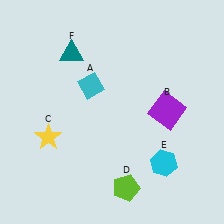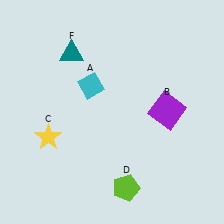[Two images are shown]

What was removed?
The cyan hexagon (E) was removed in Image 2.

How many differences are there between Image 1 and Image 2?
There is 1 difference between the two images.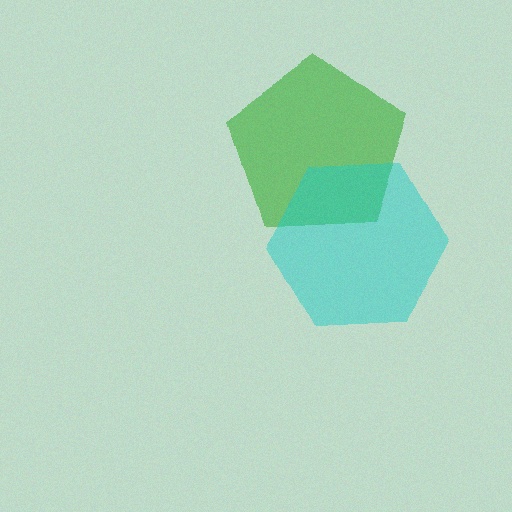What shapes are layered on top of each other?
The layered shapes are: a green pentagon, a cyan hexagon.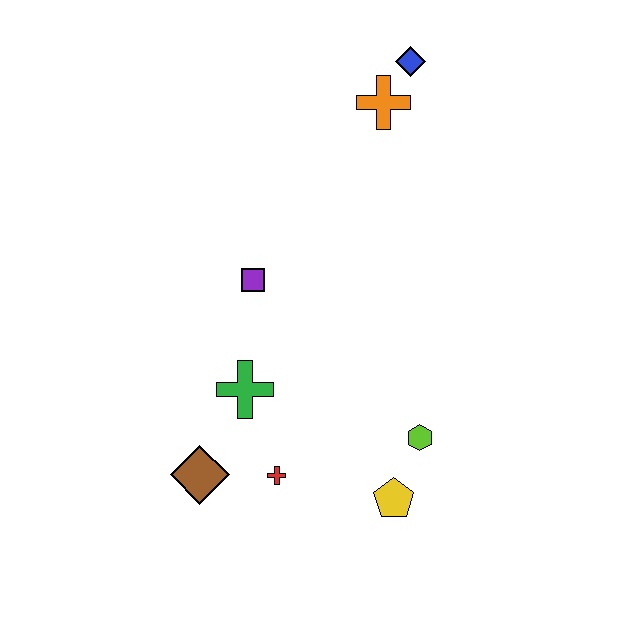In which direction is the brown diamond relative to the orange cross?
The brown diamond is below the orange cross.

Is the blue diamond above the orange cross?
Yes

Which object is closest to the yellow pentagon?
The lime hexagon is closest to the yellow pentagon.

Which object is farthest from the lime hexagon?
The blue diamond is farthest from the lime hexagon.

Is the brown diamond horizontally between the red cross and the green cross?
No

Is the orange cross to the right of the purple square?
Yes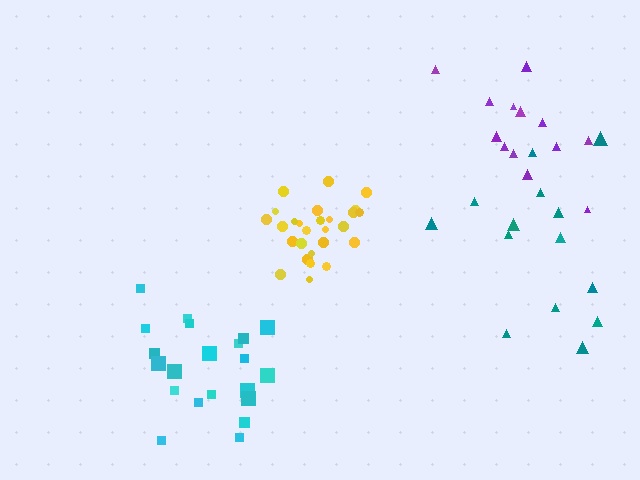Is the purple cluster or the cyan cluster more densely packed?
Cyan.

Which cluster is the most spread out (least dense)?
Teal.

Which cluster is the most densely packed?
Yellow.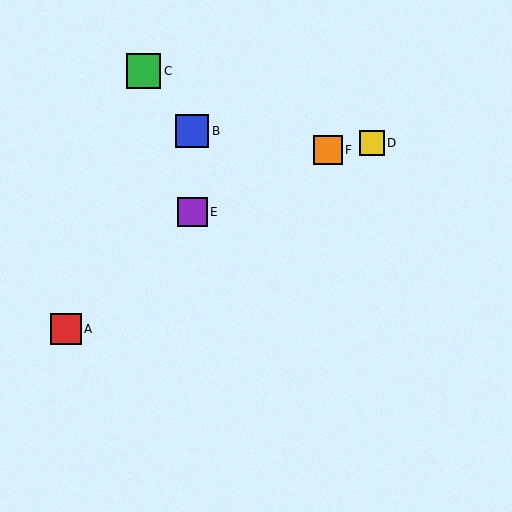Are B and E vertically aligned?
Yes, both are at x≈192.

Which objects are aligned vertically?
Objects B, E are aligned vertically.